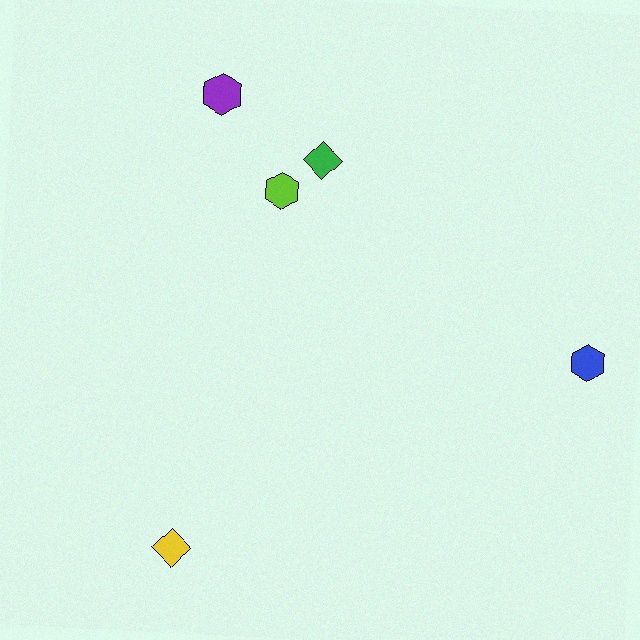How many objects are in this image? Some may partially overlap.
There are 5 objects.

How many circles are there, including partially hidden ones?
There are no circles.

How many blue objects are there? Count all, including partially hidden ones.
There is 1 blue object.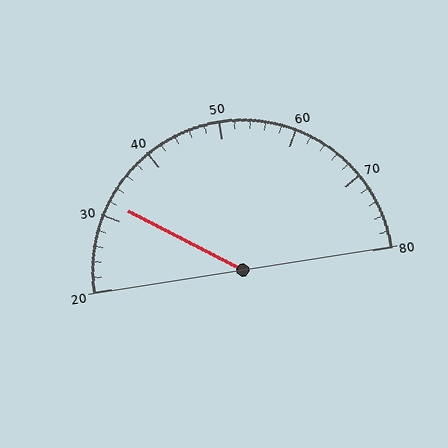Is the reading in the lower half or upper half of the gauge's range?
The reading is in the lower half of the range (20 to 80).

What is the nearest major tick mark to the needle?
The nearest major tick mark is 30.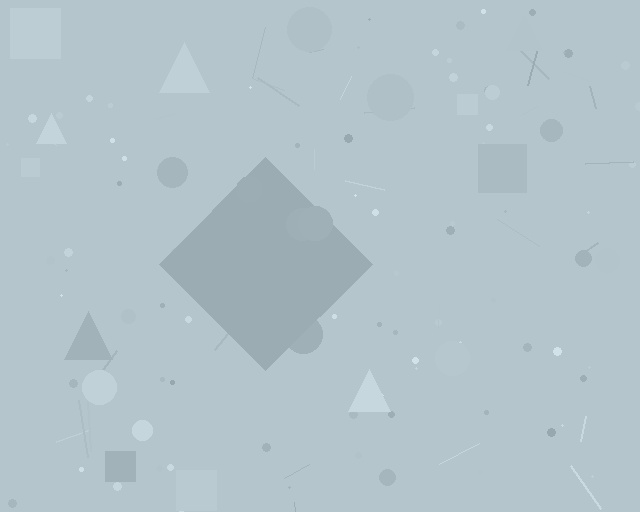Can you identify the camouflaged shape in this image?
The camouflaged shape is a diamond.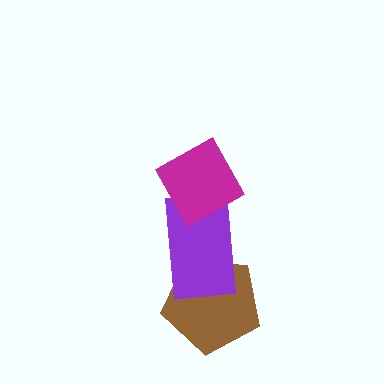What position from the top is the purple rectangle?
The purple rectangle is 2nd from the top.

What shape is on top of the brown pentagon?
The purple rectangle is on top of the brown pentagon.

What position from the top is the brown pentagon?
The brown pentagon is 3rd from the top.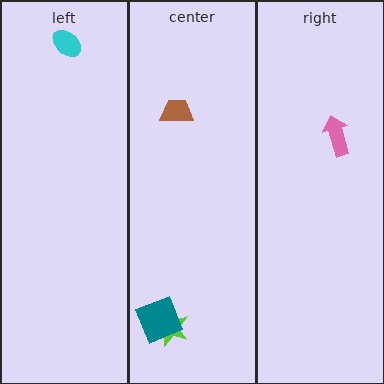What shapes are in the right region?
The pink arrow.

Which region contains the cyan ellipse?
The left region.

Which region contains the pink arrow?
The right region.